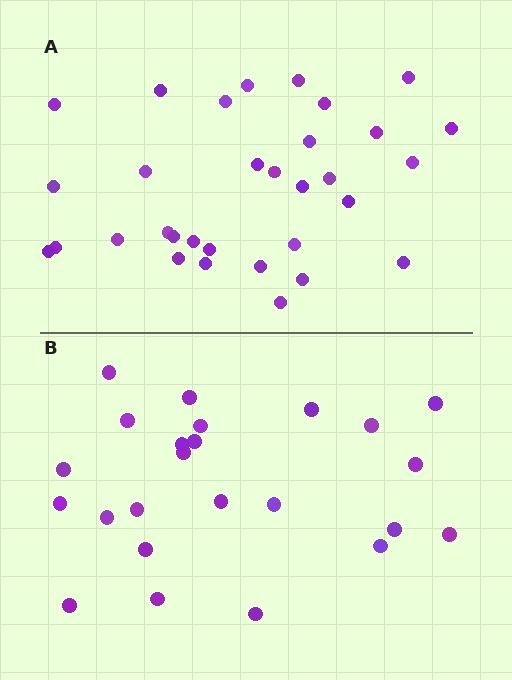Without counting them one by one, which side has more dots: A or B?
Region A (the top region) has more dots.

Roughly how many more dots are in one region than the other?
Region A has roughly 8 or so more dots than region B.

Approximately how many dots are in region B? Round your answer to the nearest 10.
About 20 dots. (The exact count is 24, which rounds to 20.)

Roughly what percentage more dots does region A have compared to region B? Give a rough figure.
About 35% more.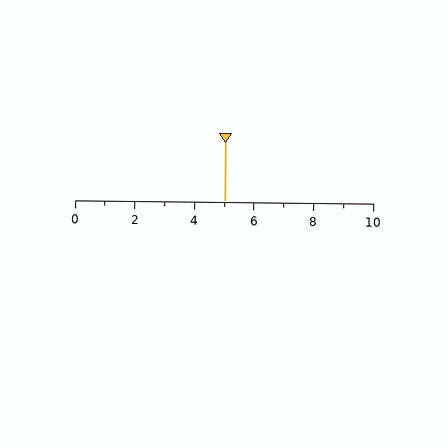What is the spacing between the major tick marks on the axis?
The major ticks are spaced 2 apart.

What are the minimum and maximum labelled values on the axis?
The axis runs from 0 to 10.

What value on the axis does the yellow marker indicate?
The marker indicates approximately 5.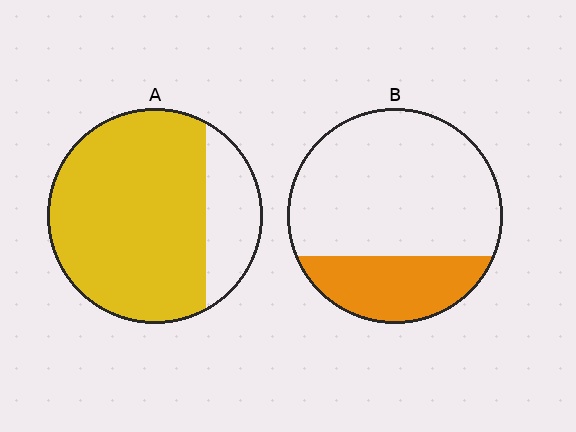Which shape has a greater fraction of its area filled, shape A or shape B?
Shape A.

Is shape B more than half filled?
No.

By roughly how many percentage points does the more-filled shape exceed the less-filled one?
By roughly 50 percentage points (A over B).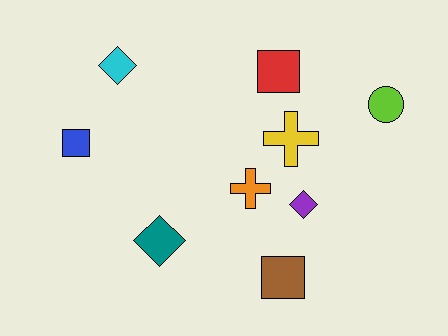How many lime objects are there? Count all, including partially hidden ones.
There is 1 lime object.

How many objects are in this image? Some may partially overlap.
There are 9 objects.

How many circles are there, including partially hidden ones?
There is 1 circle.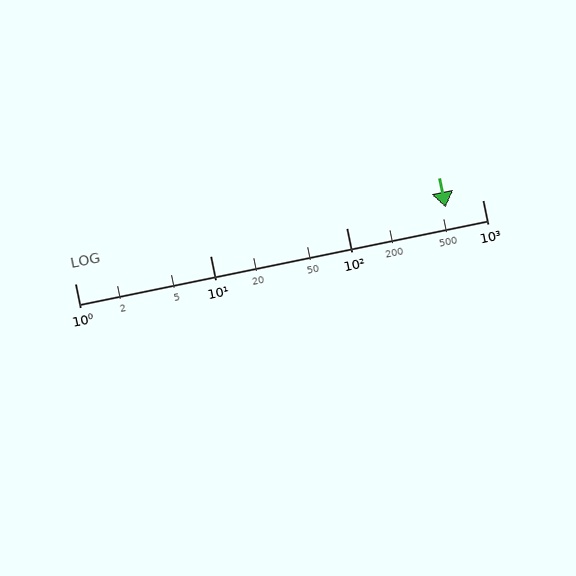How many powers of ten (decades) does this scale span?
The scale spans 3 decades, from 1 to 1000.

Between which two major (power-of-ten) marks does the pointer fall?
The pointer is between 100 and 1000.